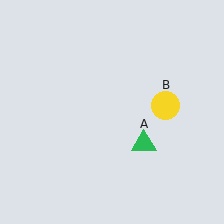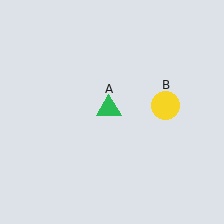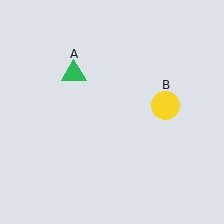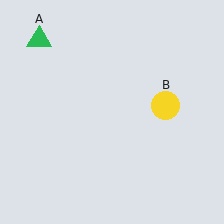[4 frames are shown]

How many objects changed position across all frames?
1 object changed position: green triangle (object A).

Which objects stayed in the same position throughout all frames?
Yellow circle (object B) remained stationary.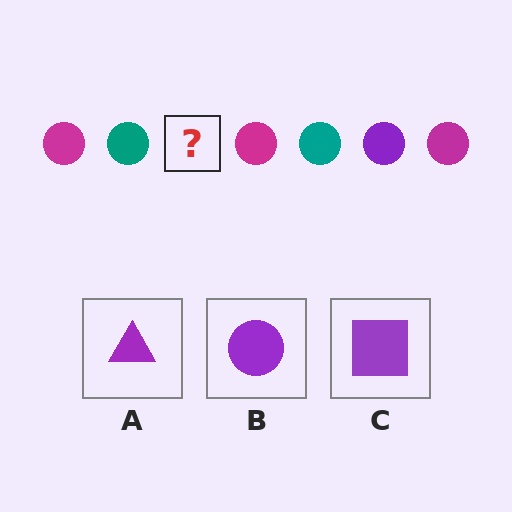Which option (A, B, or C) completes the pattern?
B.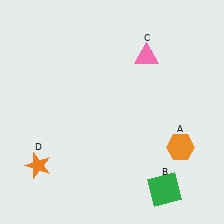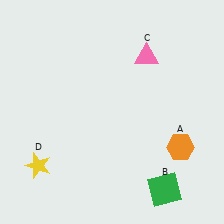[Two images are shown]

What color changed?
The star (D) changed from orange in Image 1 to yellow in Image 2.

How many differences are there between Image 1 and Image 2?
There is 1 difference between the two images.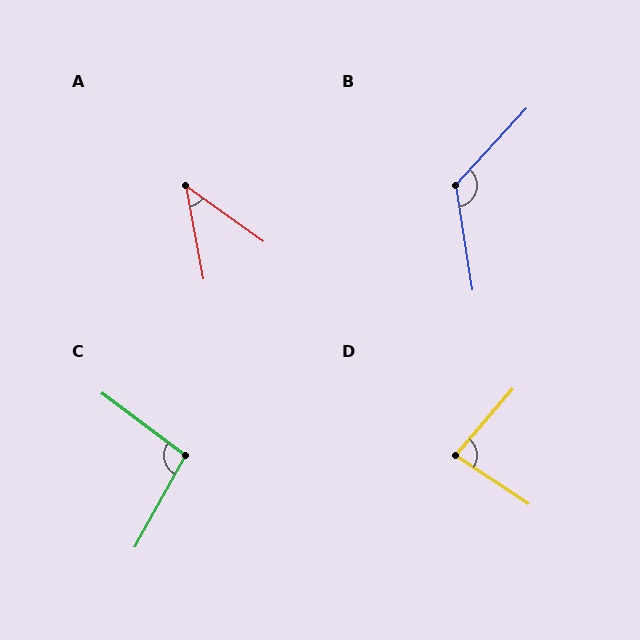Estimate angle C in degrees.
Approximately 98 degrees.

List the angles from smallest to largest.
A (44°), D (83°), C (98°), B (128°).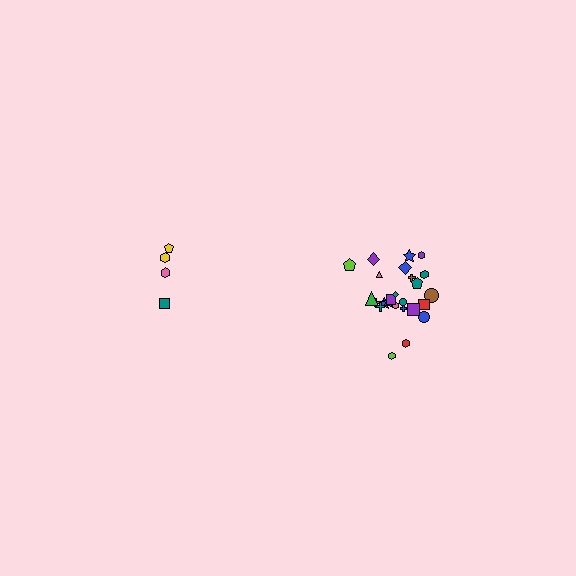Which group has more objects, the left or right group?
The right group.